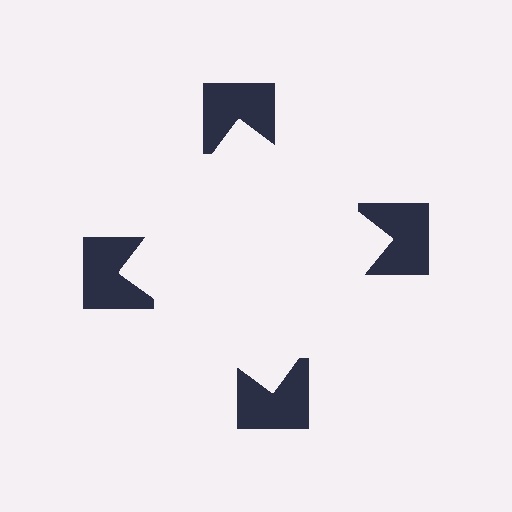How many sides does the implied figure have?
4 sides.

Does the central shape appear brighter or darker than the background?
It typically appears slightly brighter than the background, even though no actual brightness change is drawn.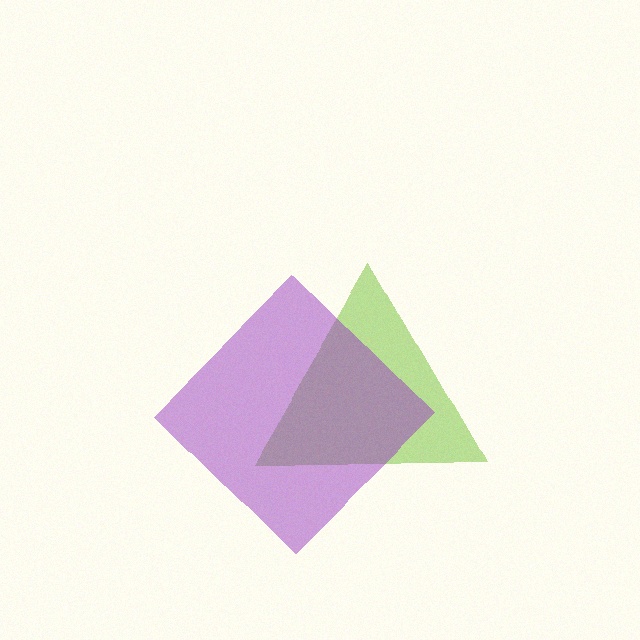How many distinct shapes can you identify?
There are 2 distinct shapes: a lime triangle, a purple diamond.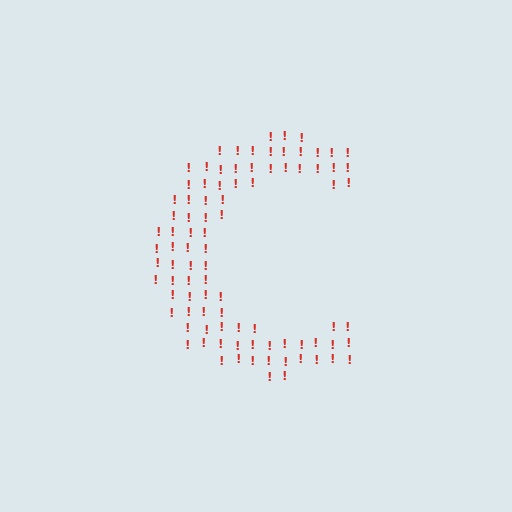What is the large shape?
The large shape is the letter C.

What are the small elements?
The small elements are exclamation marks.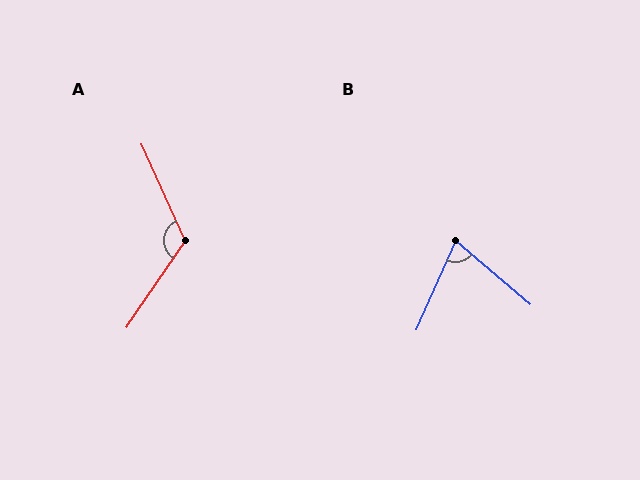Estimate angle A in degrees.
Approximately 122 degrees.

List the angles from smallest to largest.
B (74°), A (122°).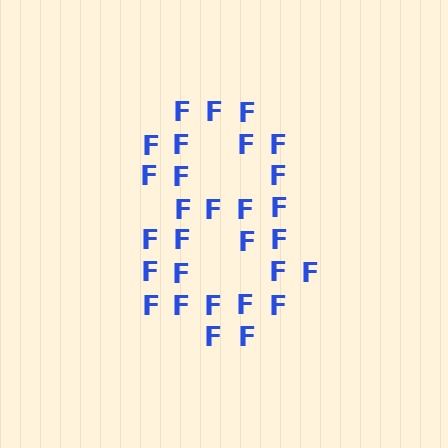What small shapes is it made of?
It is made of small letter F's.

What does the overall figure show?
The overall figure shows the digit 8.